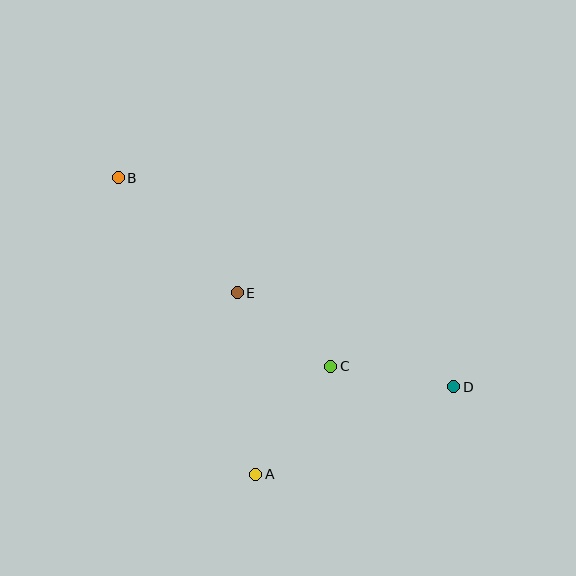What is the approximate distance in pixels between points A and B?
The distance between A and B is approximately 327 pixels.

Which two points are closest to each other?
Points C and E are closest to each other.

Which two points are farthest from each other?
Points B and D are farthest from each other.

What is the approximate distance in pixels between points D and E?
The distance between D and E is approximately 236 pixels.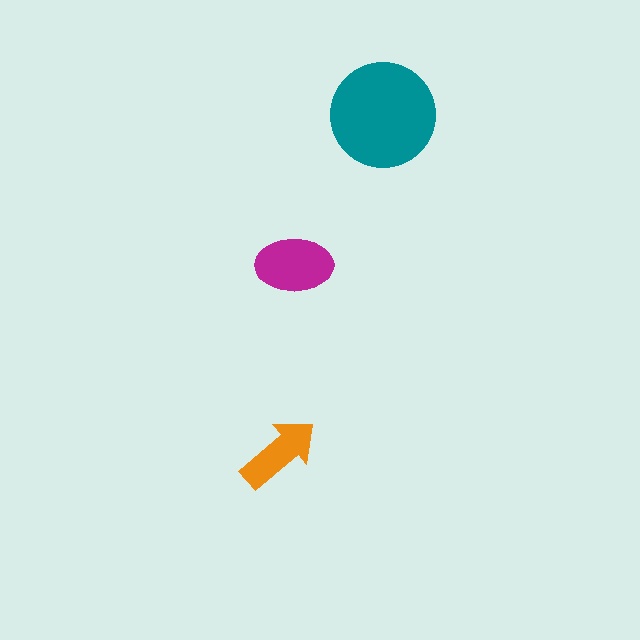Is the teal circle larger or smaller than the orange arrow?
Larger.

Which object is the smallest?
The orange arrow.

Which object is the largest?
The teal circle.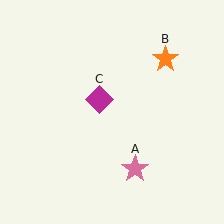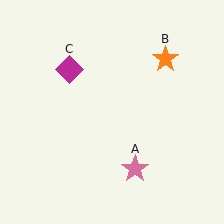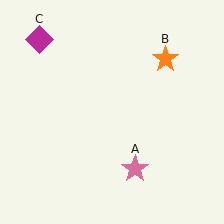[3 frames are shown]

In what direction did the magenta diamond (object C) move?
The magenta diamond (object C) moved up and to the left.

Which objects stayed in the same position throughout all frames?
Pink star (object A) and orange star (object B) remained stationary.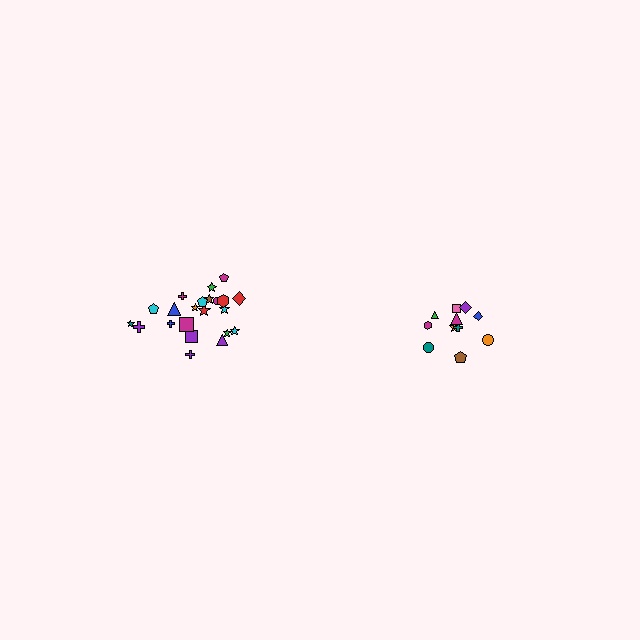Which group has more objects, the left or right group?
The left group.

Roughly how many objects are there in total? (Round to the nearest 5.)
Roughly 35 objects in total.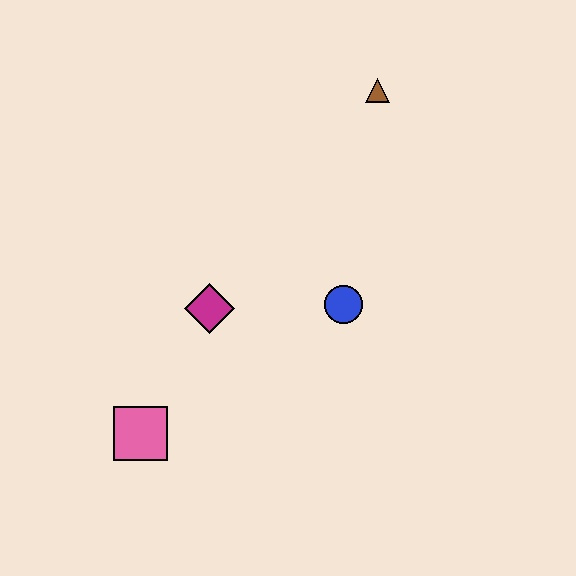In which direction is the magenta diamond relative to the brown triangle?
The magenta diamond is below the brown triangle.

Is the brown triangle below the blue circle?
No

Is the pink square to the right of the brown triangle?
No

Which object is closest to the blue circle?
The magenta diamond is closest to the blue circle.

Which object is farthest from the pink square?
The brown triangle is farthest from the pink square.